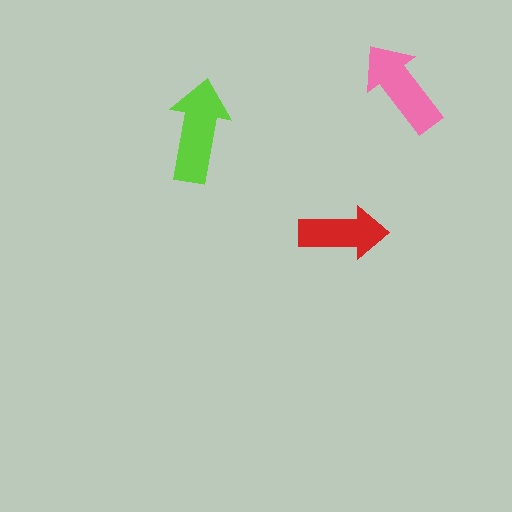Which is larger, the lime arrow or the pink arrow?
The lime one.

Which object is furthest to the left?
The lime arrow is leftmost.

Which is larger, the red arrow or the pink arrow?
The pink one.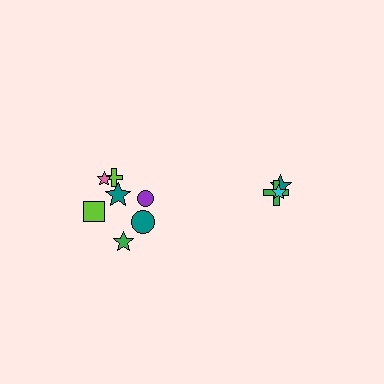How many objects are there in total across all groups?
There are 10 objects.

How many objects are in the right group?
There are 3 objects.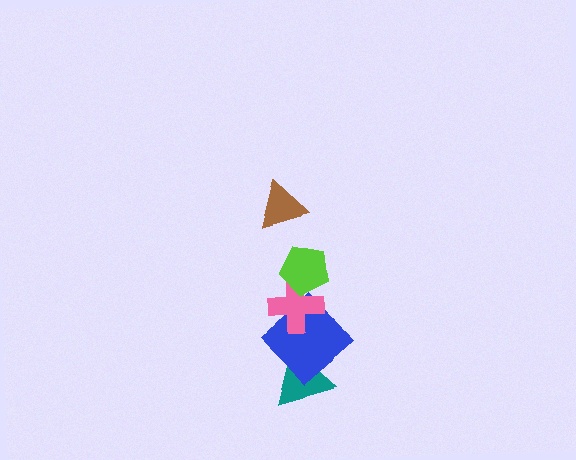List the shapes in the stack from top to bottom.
From top to bottom: the brown triangle, the lime pentagon, the pink cross, the blue diamond, the teal triangle.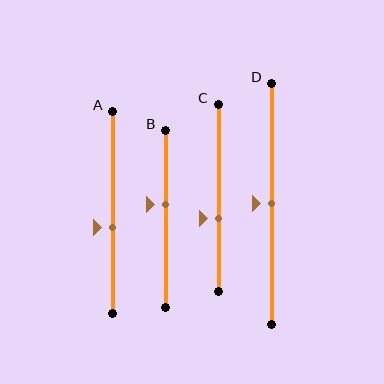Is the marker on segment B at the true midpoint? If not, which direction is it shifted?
No, the marker on segment B is shifted upward by about 8% of the segment length.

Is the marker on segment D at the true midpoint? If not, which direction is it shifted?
Yes, the marker on segment D is at the true midpoint.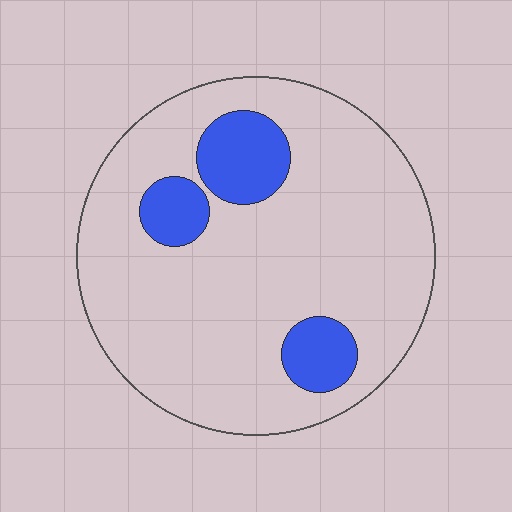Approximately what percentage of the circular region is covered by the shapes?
Approximately 15%.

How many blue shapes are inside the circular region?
3.